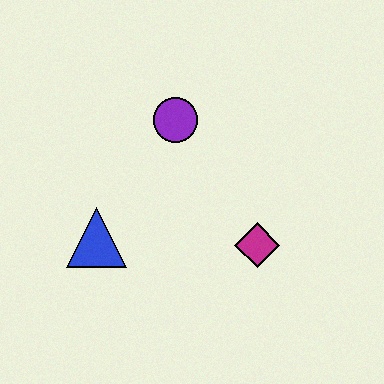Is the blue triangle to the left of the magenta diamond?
Yes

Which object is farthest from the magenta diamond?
The blue triangle is farthest from the magenta diamond.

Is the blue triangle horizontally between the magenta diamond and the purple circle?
No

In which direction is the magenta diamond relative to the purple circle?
The magenta diamond is below the purple circle.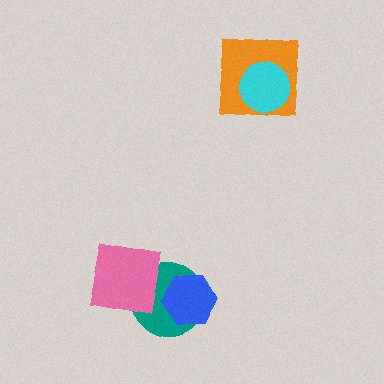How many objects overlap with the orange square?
1 object overlaps with the orange square.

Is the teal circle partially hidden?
Yes, it is partially covered by another shape.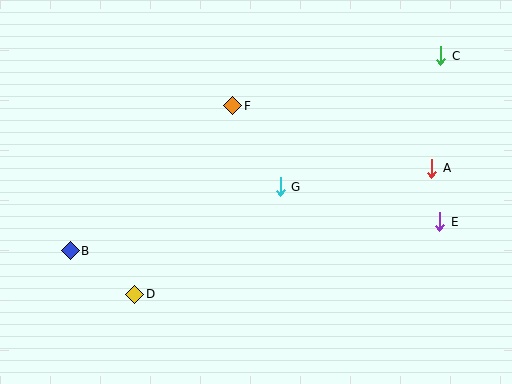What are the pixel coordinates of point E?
Point E is at (440, 222).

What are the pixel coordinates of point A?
Point A is at (432, 168).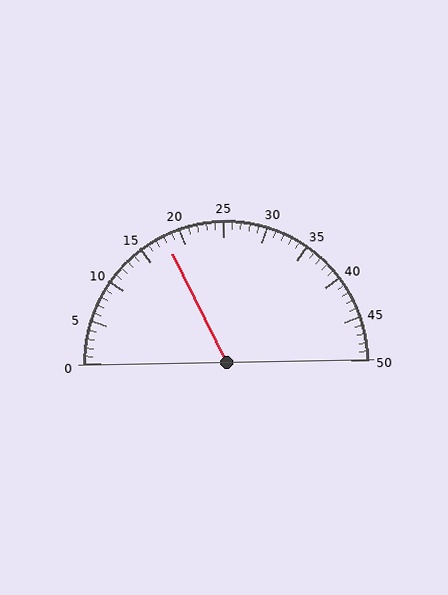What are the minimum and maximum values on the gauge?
The gauge ranges from 0 to 50.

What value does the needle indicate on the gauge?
The needle indicates approximately 18.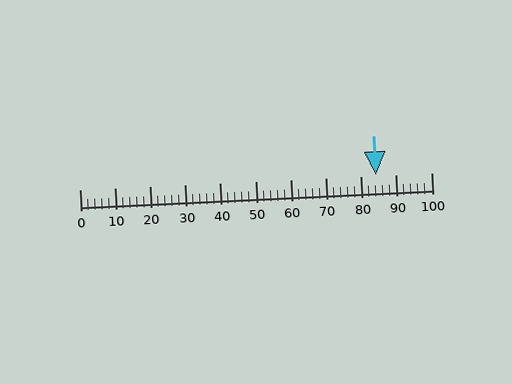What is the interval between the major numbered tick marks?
The major tick marks are spaced 10 units apart.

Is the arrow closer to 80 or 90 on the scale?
The arrow is closer to 80.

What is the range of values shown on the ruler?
The ruler shows values from 0 to 100.